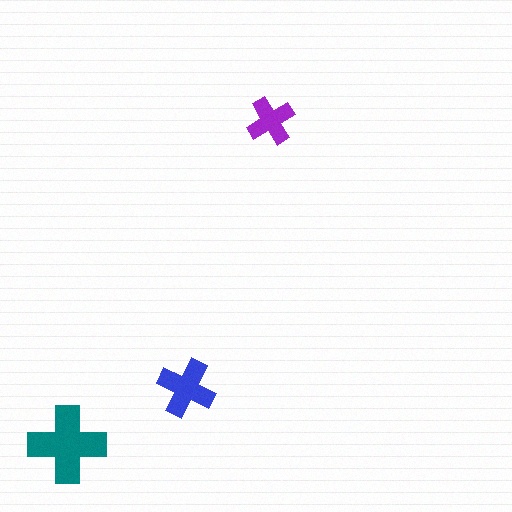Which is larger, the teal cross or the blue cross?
The teal one.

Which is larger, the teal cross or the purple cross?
The teal one.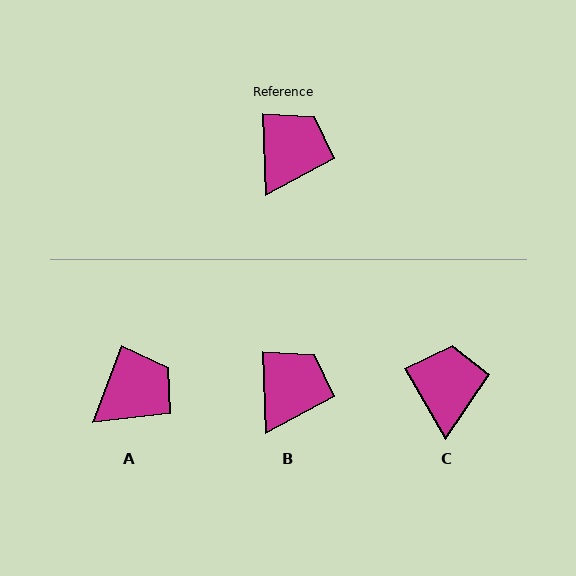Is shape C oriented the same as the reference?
No, it is off by about 28 degrees.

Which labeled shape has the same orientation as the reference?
B.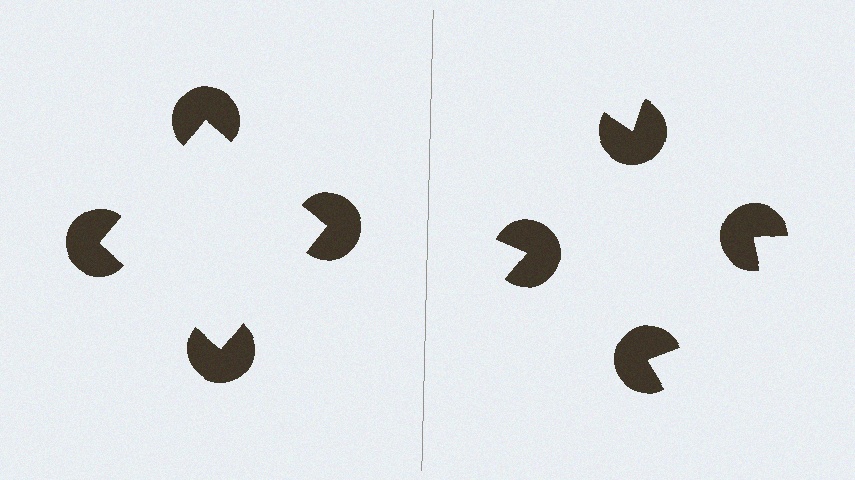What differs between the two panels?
The pac-man discs are positioned identically on both sides; only the wedge orientations differ. On the left they align to a square; on the right they are misaligned.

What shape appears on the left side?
An illusory square.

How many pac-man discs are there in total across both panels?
8 — 4 on each side.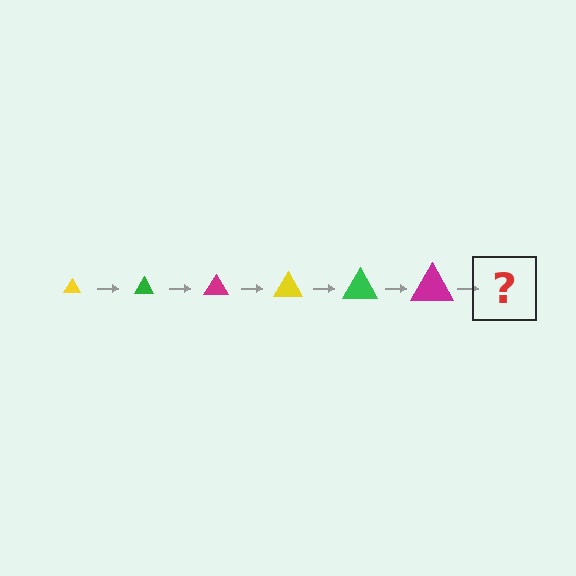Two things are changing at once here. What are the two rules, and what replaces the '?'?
The two rules are that the triangle grows larger each step and the color cycles through yellow, green, and magenta. The '?' should be a yellow triangle, larger than the previous one.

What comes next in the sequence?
The next element should be a yellow triangle, larger than the previous one.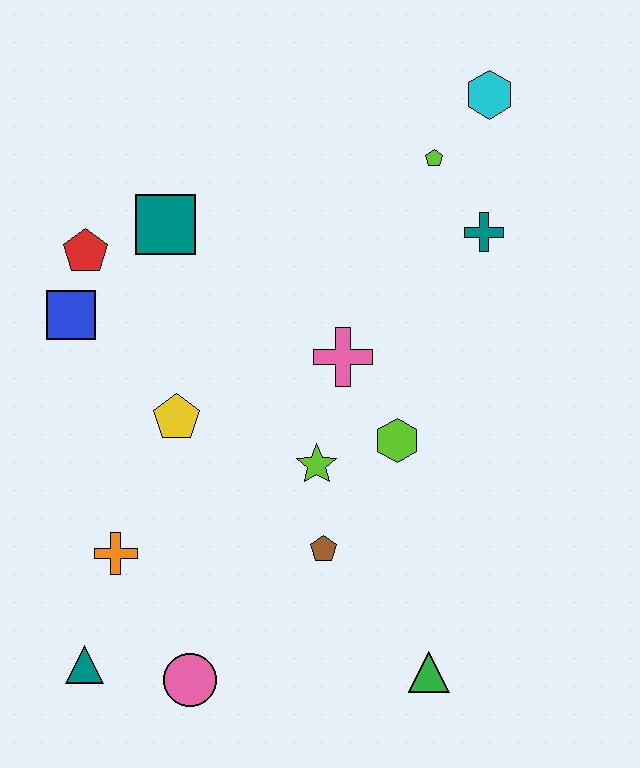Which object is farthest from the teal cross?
The teal triangle is farthest from the teal cross.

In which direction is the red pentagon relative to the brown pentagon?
The red pentagon is above the brown pentagon.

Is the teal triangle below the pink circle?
No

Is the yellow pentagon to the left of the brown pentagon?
Yes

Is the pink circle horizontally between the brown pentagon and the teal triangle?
Yes